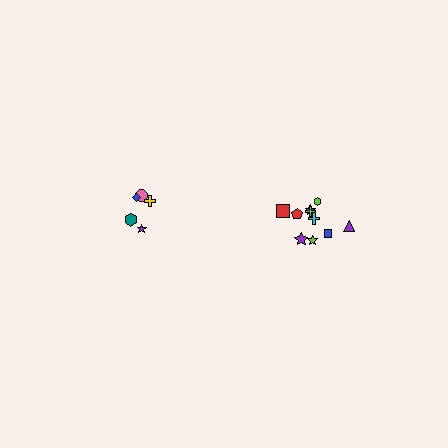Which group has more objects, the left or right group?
The right group.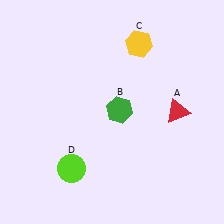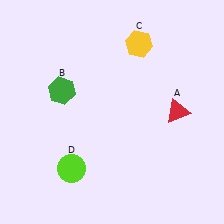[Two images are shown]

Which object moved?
The green hexagon (B) moved left.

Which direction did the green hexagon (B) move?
The green hexagon (B) moved left.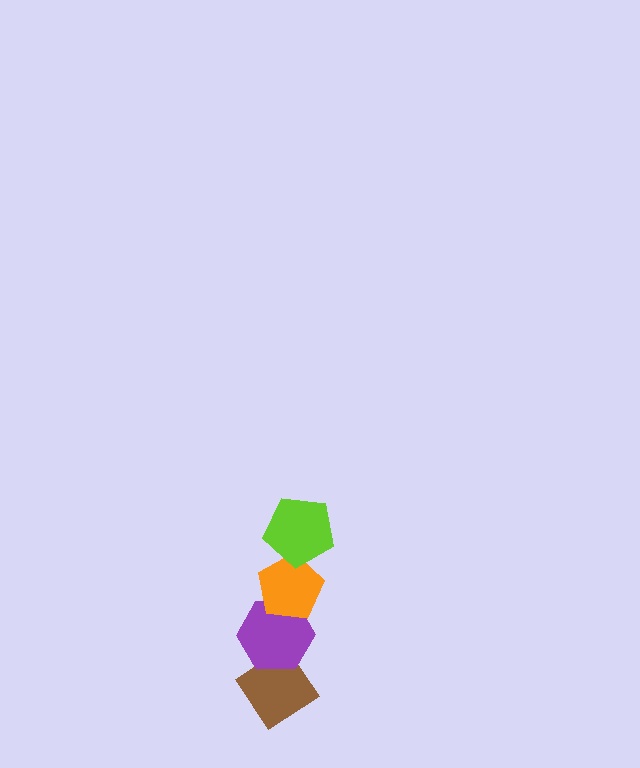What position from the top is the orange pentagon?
The orange pentagon is 2nd from the top.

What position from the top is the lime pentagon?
The lime pentagon is 1st from the top.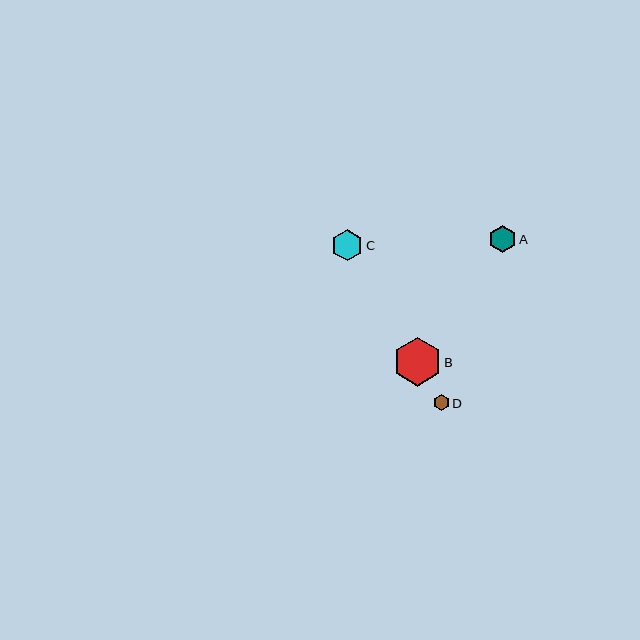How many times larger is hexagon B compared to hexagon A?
Hexagon B is approximately 1.8 times the size of hexagon A.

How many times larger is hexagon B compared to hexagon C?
Hexagon B is approximately 1.6 times the size of hexagon C.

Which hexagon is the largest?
Hexagon B is the largest with a size of approximately 49 pixels.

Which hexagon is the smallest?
Hexagon D is the smallest with a size of approximately 16 pixels.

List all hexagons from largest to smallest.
From largest to smallest: B, C, A, D.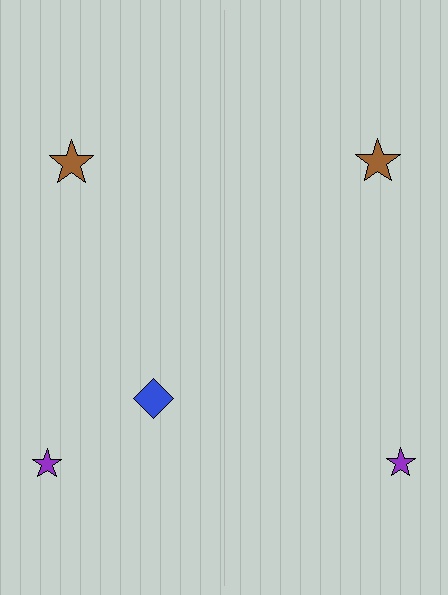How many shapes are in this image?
There are 5 shapes in this image.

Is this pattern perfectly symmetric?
No, the pattern is not perfectly symmetric. A blue diamond is missing from the right side.